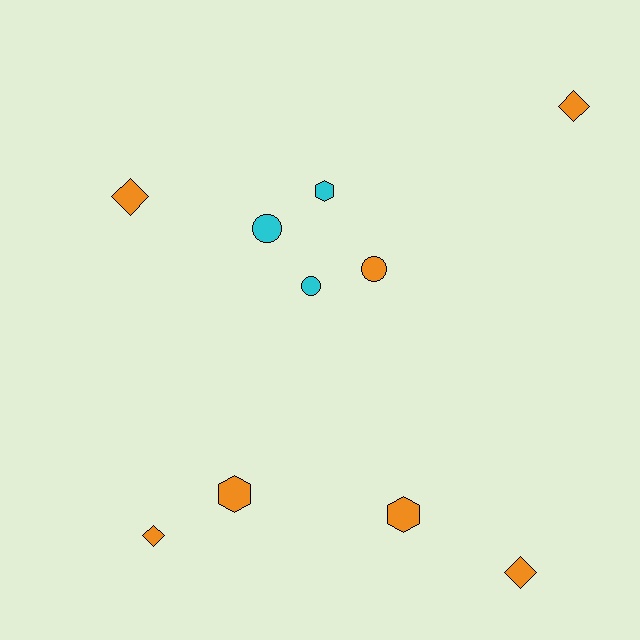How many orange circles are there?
There is 1 orange circle.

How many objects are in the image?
There are 10 objects.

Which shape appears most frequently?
Diamond, with 4 objects.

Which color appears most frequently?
Orange, with 7 objects.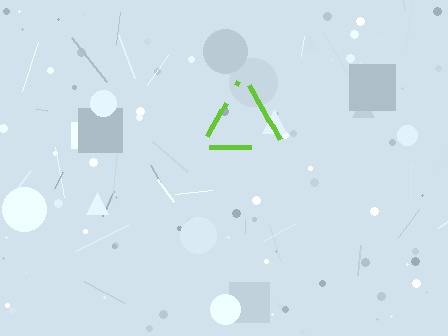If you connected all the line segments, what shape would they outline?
They would outline a triangle.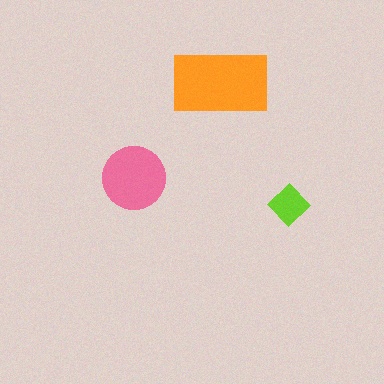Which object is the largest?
The orange rectangle.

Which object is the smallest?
The lime diamond.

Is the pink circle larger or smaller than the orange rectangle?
Smaller.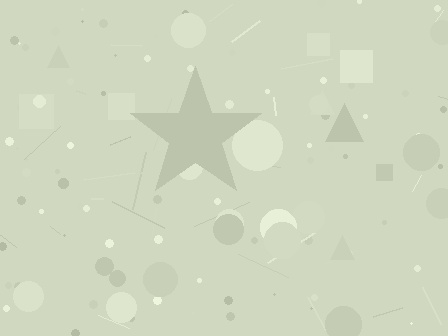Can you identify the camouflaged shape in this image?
The camouflaged shape is a star.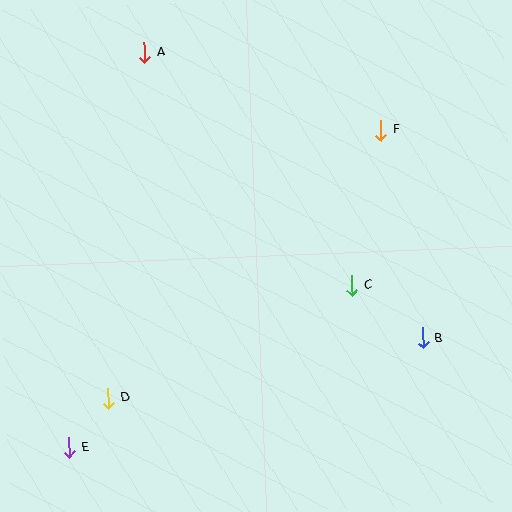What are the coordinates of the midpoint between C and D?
The midpoint between C and D is at (230, 342).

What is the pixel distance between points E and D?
The distance between E and D is 63 pixels.